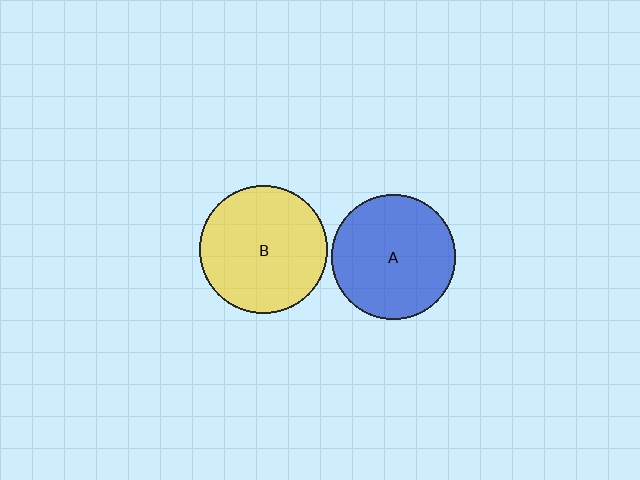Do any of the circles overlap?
No, none of the circles overlap.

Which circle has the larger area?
Circle B (yellow).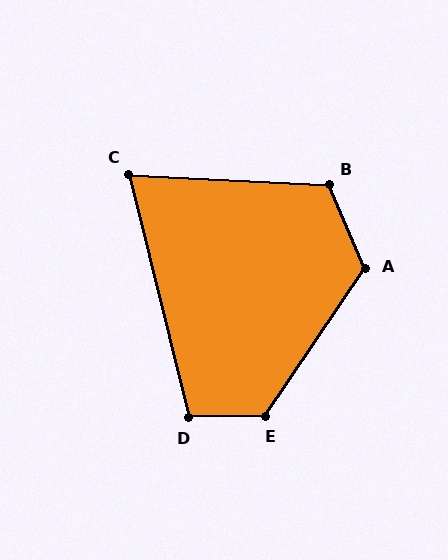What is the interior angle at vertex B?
Approximately 116 degrees (obtuse).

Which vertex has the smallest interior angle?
C, at approximately 73 degrees.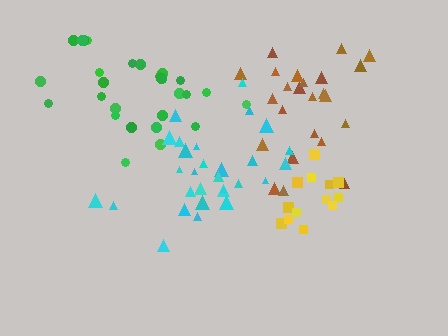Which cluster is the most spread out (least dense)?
Green.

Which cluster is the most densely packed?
Yellow.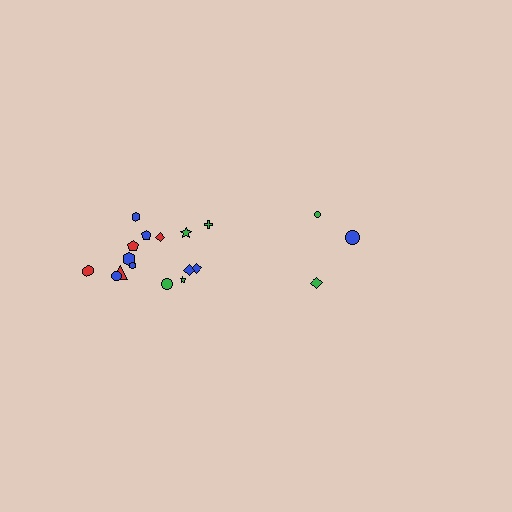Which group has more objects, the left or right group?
The left group.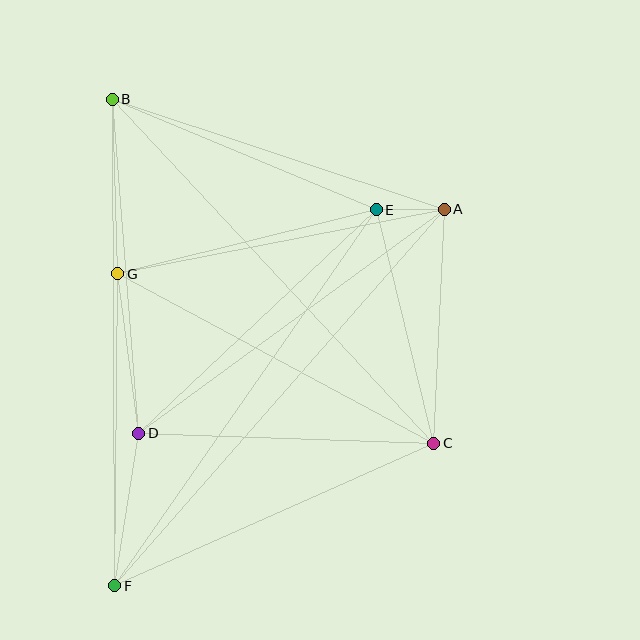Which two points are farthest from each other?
Points A and F are farthest from each other.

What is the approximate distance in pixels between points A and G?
The distance between A and G is approximately 333 pixels.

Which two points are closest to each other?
Points A and E are closest to each other.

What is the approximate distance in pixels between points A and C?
The distance between A and C is approximately 234 pixels.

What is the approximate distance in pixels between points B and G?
The distance between B and G is approximately 175 pixels.